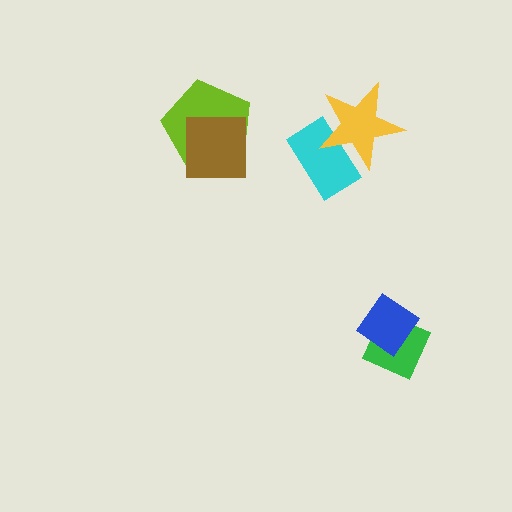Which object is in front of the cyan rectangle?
The yellow star is in front of the cyan rectangle.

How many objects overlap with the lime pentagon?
1 object overlaps with the lime pentagon.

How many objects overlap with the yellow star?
1 object overlaps with the yellow star.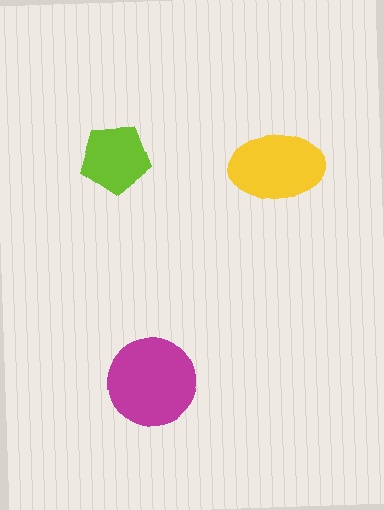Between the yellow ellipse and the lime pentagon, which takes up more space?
The yellow ellipse.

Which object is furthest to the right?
The yellow ellipse is rightmost.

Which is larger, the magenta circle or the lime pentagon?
The magenta circle.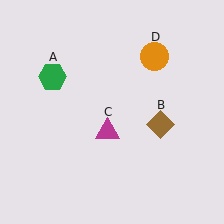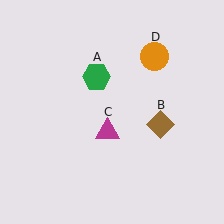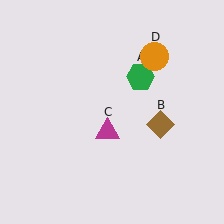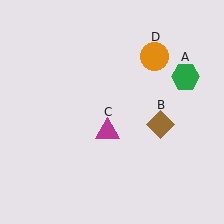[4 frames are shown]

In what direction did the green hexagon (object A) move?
The green hexagon (object A) moved right.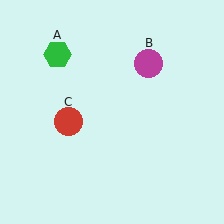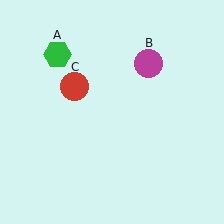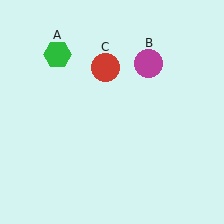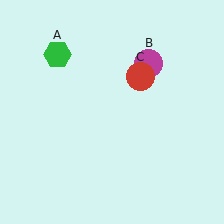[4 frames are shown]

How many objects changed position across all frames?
1 object changed position: red circle (object C).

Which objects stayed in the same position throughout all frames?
Green hexagon (object A) and magenta circle (object B) remained stationary.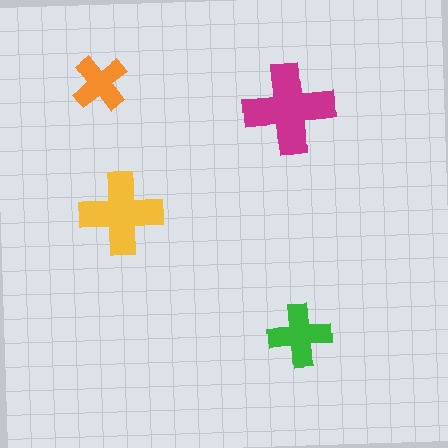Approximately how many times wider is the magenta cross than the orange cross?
About 1.5 times wider.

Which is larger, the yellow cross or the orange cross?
The yellow one.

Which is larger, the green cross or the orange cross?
The green one.